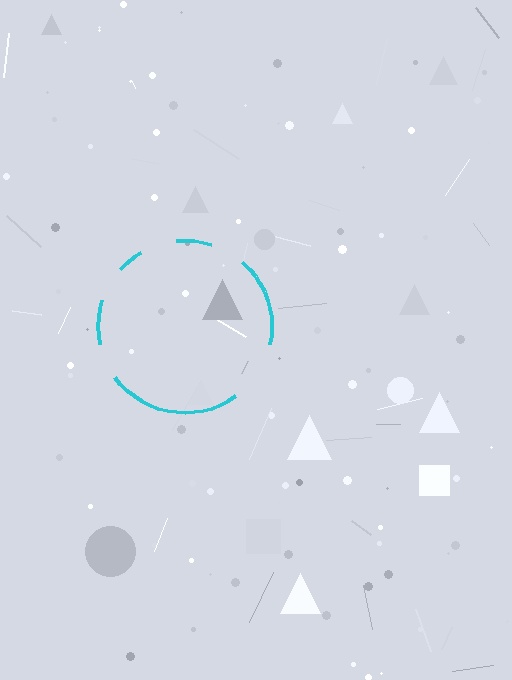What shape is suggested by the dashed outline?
The dashed outline suggests a circle.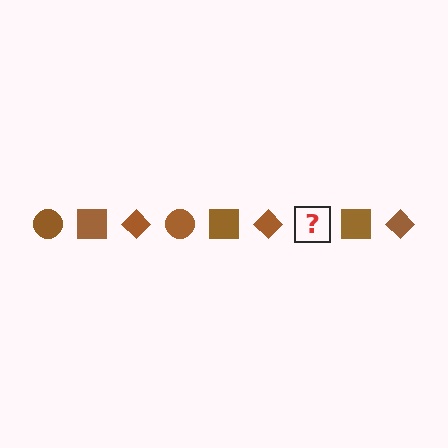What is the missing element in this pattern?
The missing element is a brown circle.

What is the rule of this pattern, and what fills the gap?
The rule is that the pattern cycles through circle, square, diamond shapes in brown. The gap should be filled with a brown circle.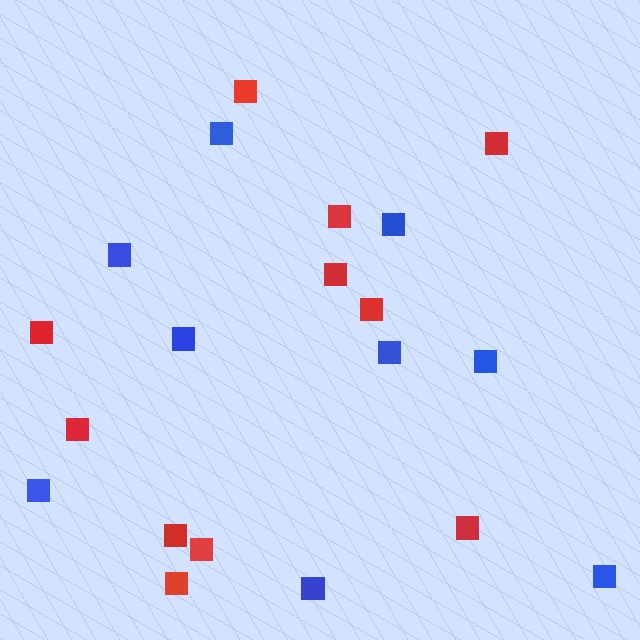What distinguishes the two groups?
There are 2 groups: one group of blue squares (9) and one group of red squares (11).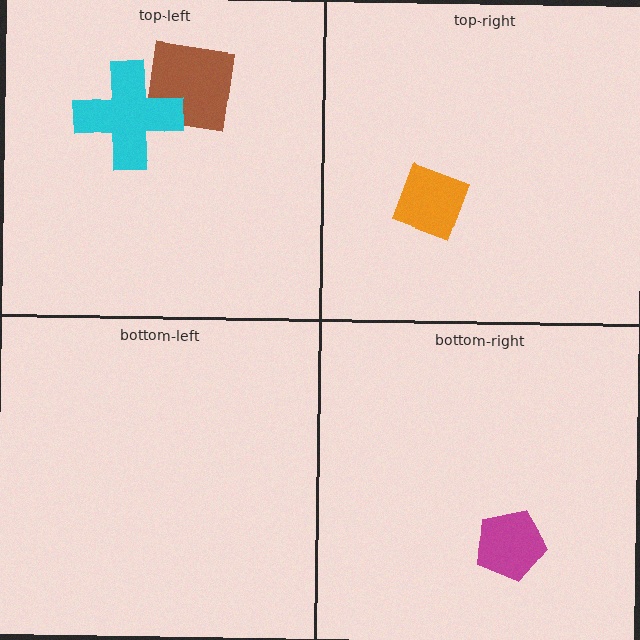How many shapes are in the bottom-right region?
1.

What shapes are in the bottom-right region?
The magenta pentagon.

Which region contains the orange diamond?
The top-right region.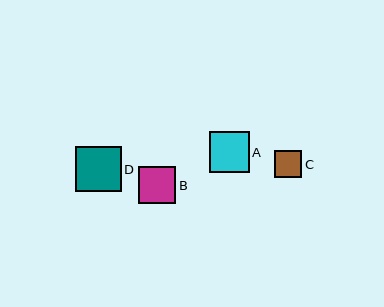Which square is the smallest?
Square C is the smallest with a size of approximately 27 pixels.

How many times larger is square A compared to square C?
Square A is approximately 1.5 times the size of square C.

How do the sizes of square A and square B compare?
Square A and square B are approximately the same size.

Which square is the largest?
Square D is the largest with a size of approximately 45 pixels.